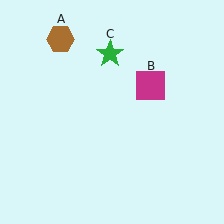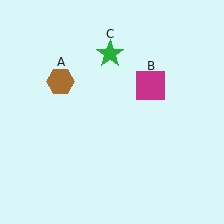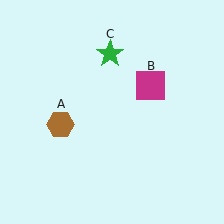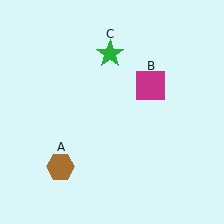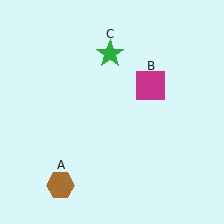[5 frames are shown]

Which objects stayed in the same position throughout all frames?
Magenta square (object B) and green star (object C) remained stationary.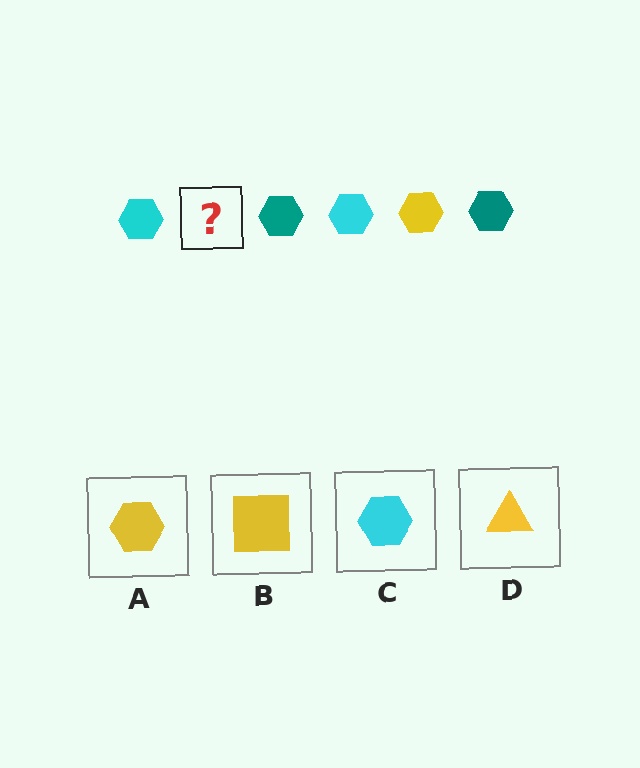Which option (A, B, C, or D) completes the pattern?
A.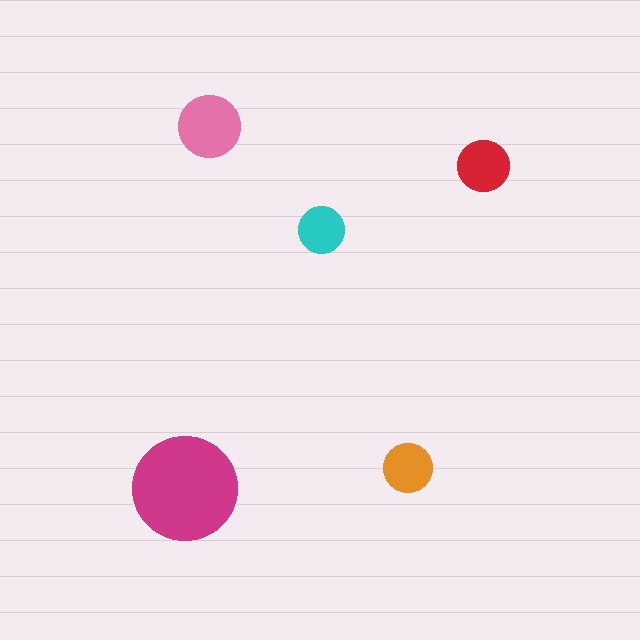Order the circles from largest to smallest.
the magenta one, the pink one, the red one, the orange one, the cyan one.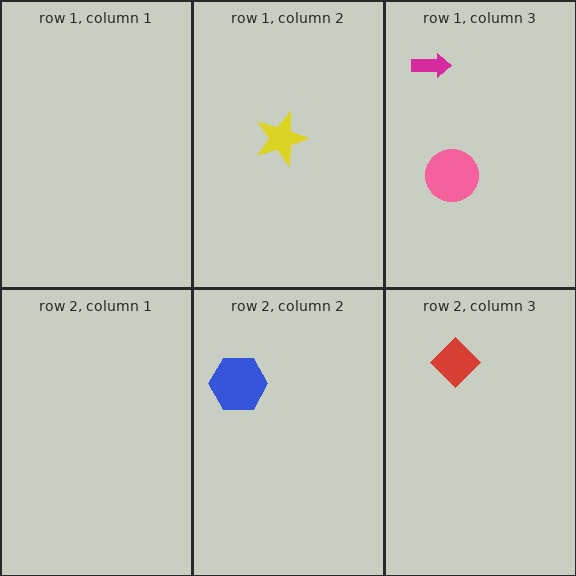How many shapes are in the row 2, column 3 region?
1.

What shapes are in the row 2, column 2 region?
The blue hexagon.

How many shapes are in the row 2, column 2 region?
1.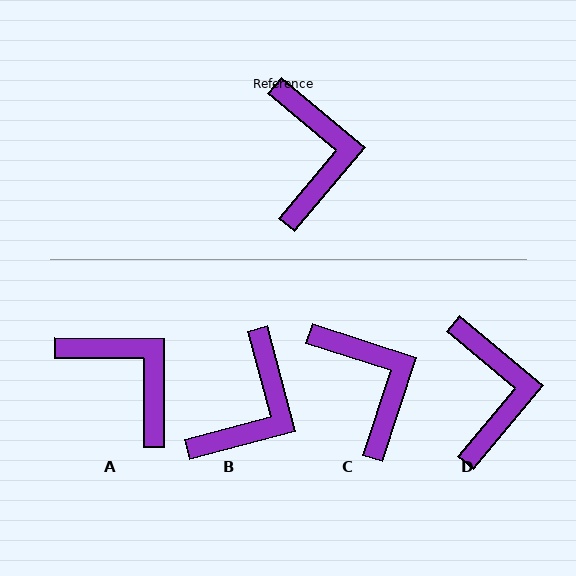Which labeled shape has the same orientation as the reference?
D.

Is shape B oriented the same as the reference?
No, it is off by about 35 degrees.